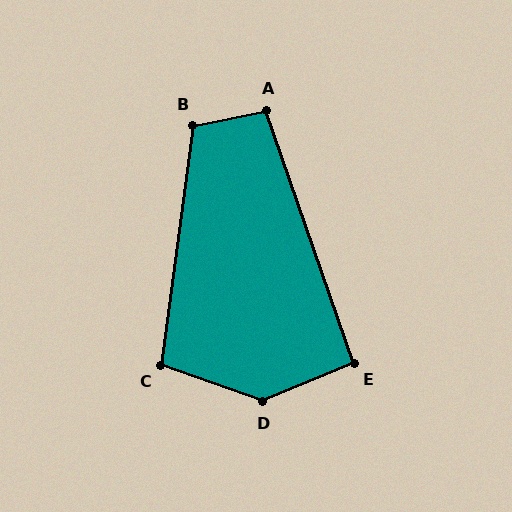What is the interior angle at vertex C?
Approximately 102 degrees (obtuse).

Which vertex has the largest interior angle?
D, at approximately 138 degrees.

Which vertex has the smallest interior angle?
E, at approximately 93 degrees.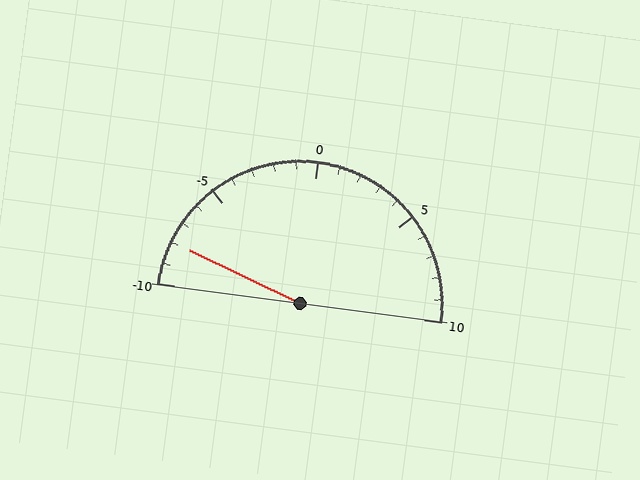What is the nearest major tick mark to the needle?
The nearest major tick mark is -10.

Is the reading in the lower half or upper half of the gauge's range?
The reading is in the lower half of the range (-10 to 10).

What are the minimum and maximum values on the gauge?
The gauge ranges from -10 to 10.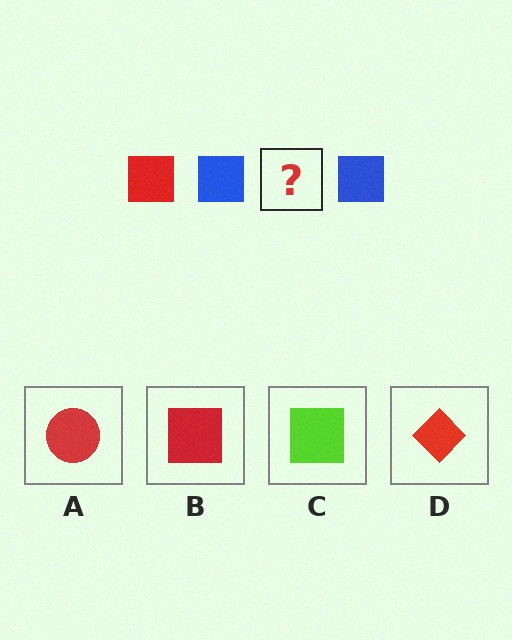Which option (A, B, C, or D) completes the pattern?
B.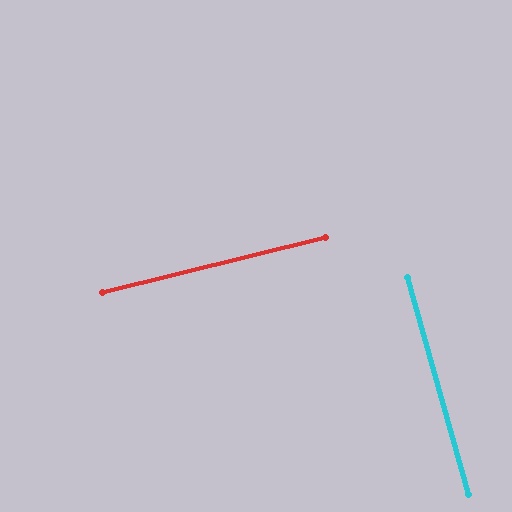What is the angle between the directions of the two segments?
Approximately 88 degrees.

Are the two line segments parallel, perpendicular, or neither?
Perpendicular — they meet at approximately 88°.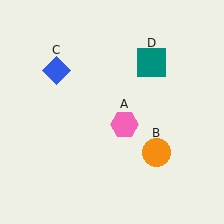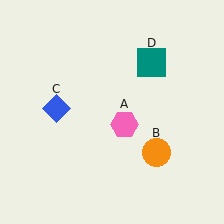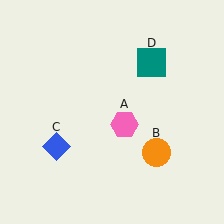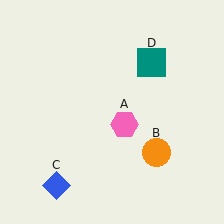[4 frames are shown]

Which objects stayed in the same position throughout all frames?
Pink hexagon (object A) and orange circle (object B) and teal square (object D) remained stationary.